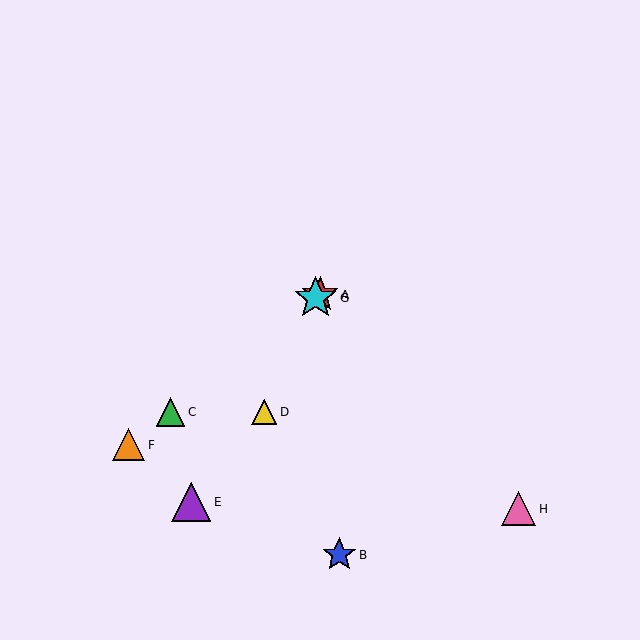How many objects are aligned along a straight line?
4 objects (A, C, F, G) are aligned along a straight line.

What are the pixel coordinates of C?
Object C is at (171, 412).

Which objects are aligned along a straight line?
Objects A, C, F, G are aligned along a straight line.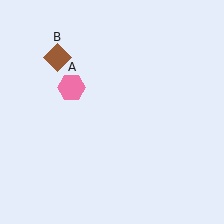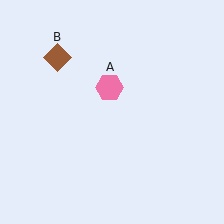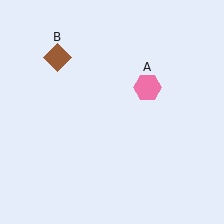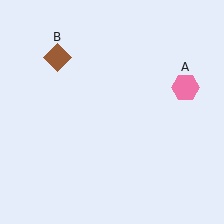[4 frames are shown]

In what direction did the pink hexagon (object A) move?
The pink hexagon (object A) moved right.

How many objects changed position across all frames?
1 object changed position: pink hexagon (object A).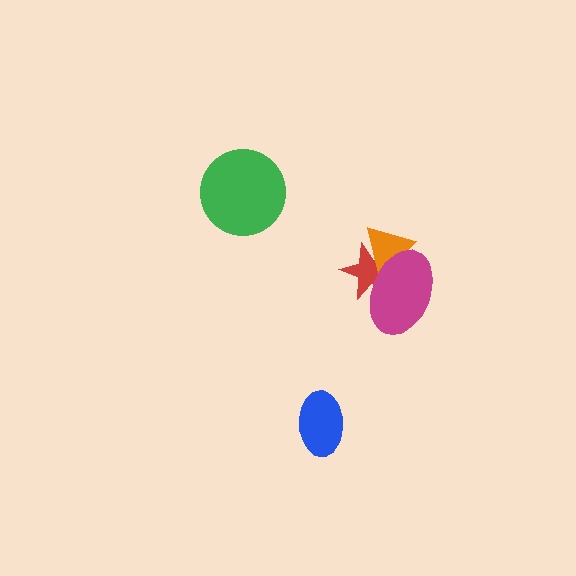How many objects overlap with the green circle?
0 objects overlap with the green circle.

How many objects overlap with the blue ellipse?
0 objects overlap with the blue ellipse.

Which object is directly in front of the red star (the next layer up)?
The orange triangle is directly in front of the red star.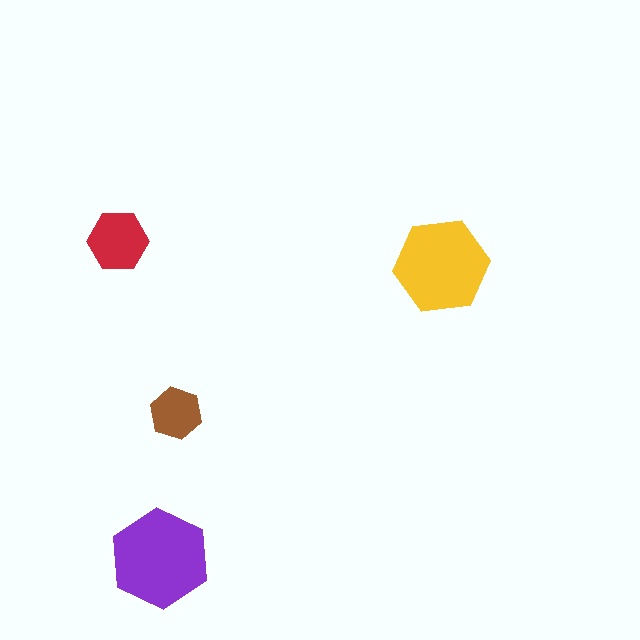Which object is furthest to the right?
The yellow hexagon is rightmost.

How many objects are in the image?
There are 4 objects in the image.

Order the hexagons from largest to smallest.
the purple one, the yellow one, the red one, the brown one.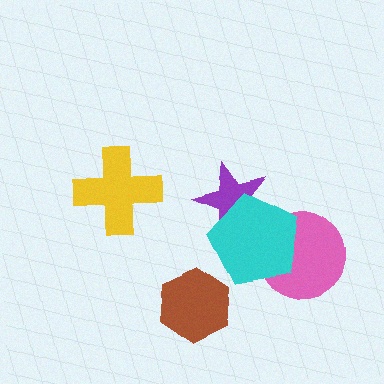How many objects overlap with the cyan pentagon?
2 objects overlap with the cyan pentagon.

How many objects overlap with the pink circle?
1 object overlaps with the pink circle.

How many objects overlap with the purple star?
1 object overlaps with the purple star.